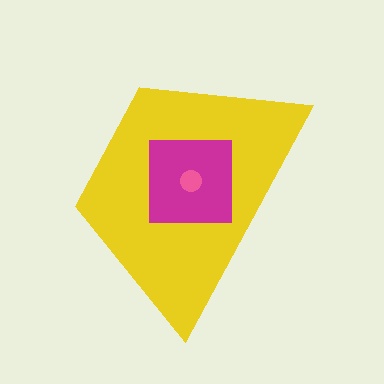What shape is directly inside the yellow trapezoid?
The magenta square.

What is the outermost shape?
The yellow trapezoid.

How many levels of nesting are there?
3.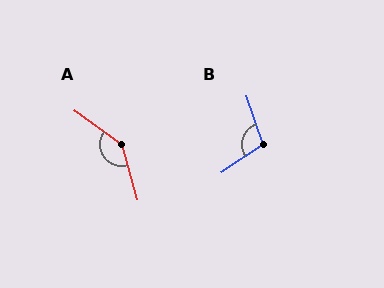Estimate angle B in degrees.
Approximately 105 degrees.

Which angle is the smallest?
B, at approximately 105 degrees.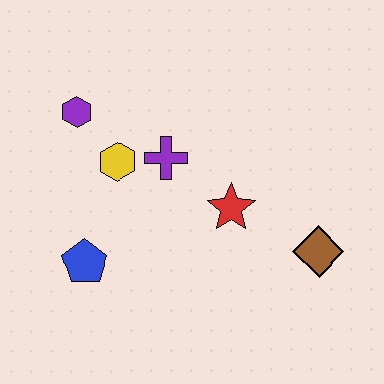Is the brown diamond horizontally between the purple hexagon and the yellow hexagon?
No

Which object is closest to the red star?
The purple cross is closest to the red star.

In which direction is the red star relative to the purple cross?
The red star is to the right of the purple cross.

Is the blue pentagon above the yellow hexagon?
No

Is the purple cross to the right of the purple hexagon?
Yes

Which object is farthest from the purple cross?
The brown diamond is farthest from the purple cross.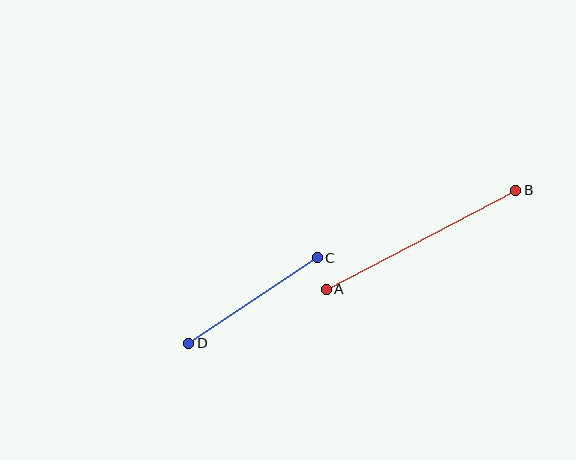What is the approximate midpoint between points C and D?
The midpoint is at approximately (253, 300) pixels.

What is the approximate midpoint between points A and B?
The midpoint is at approximately (421, 240) pixels.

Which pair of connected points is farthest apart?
Points A and B are farthest apart.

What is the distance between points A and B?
The distance is approximately 214 pixels.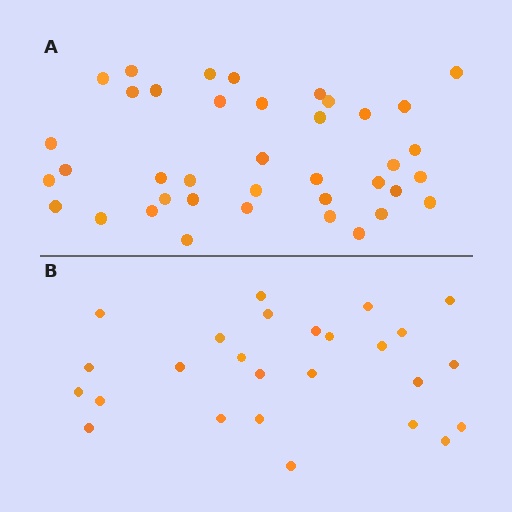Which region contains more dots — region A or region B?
Region A (the top region) has more dots.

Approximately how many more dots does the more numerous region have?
Region A has approximately 15 more dots than region B.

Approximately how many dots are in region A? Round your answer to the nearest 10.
About 40 dots. (The exact count is 39, which rounds to 40.)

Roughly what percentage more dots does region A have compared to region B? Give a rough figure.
About 50% more.